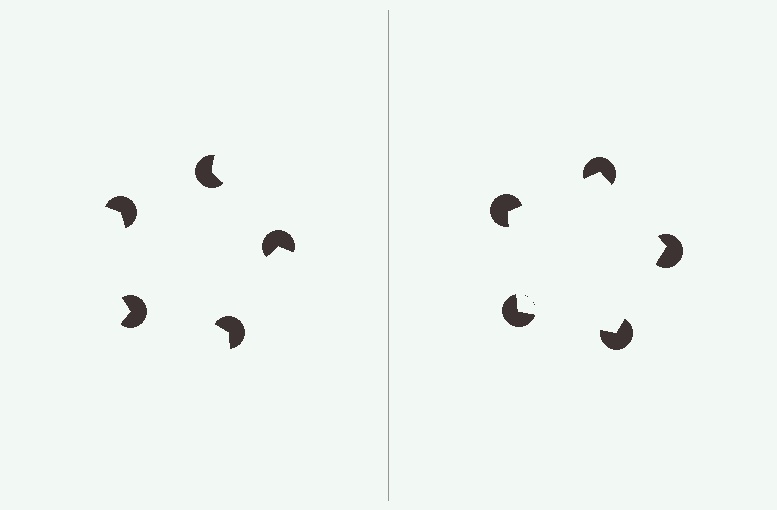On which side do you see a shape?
An illusory pentagon appears on the right side. On the left side the wedge cuts are rotated, so no coherent shape forms.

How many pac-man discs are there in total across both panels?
10 — 5 on each side.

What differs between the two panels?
The pac-man discs are positioned identically on both sides; only the wedge orientations differ. On the right they align to a pentagon; on the left they are misaligned.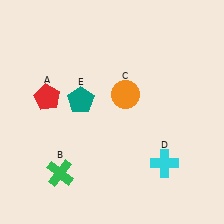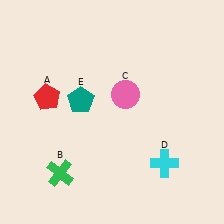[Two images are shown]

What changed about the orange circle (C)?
In Image 1, C is orange. In Image 2, it changed to pink.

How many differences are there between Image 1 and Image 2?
There is 1 difference between the two images.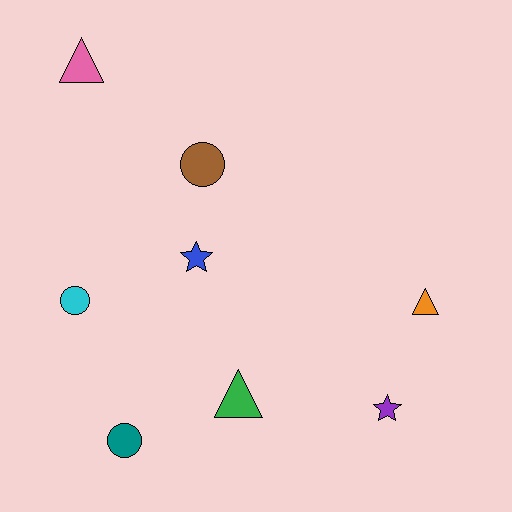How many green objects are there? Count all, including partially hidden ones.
There is 1 green object.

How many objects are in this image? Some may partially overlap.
There are 8 objects.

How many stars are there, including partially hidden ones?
There are 2 stars.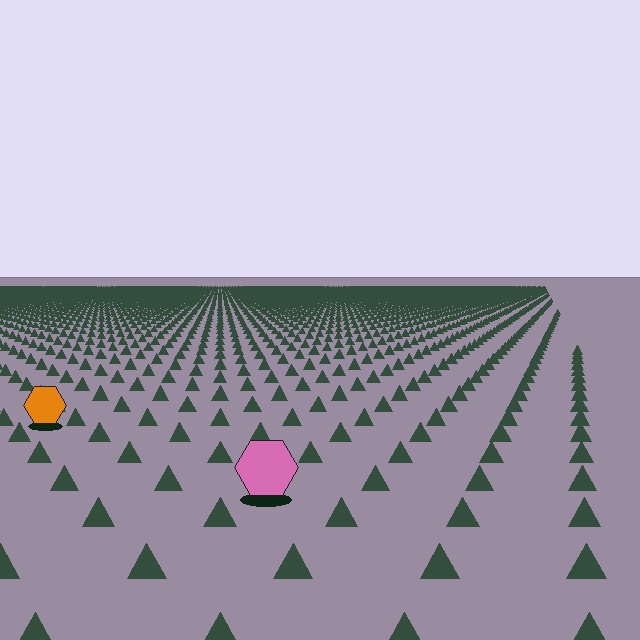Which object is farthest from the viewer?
The orange hexagon is farthest from the viewer. It appears smaller and the ground texture around it is denser.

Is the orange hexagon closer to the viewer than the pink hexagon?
No. The pink hexagon is closer — you can tell from the texture gradient: the ground texture is coarser near it.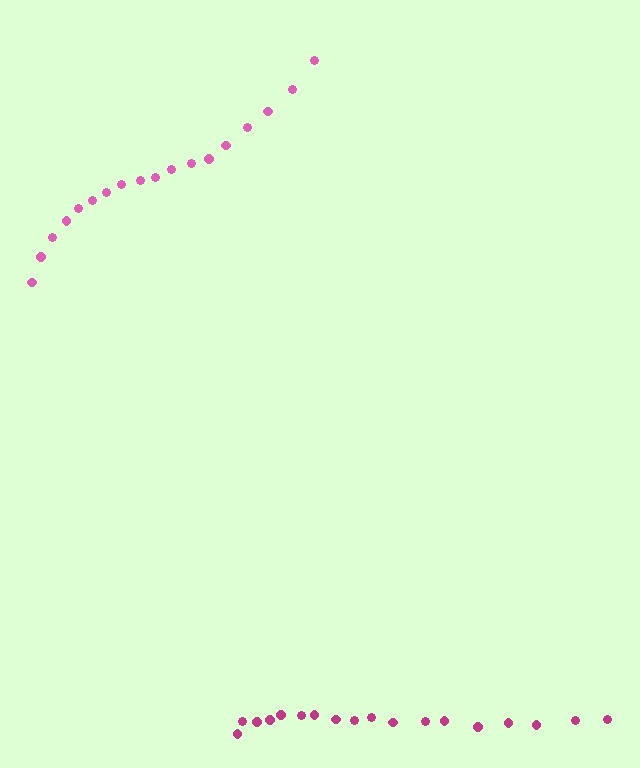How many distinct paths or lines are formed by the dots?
There are 2 distinct paths.